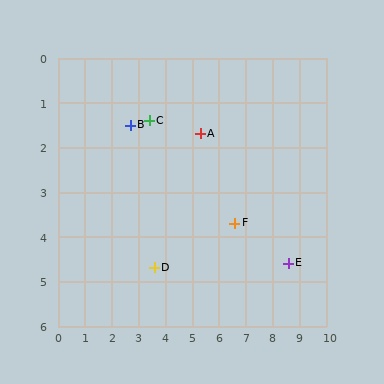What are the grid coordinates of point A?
Point A is at approximately (5.3, 1.7).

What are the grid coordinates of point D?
Point D is at approximately (3.6, 4.7).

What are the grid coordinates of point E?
Point E is at approximately (8.6, 4.6).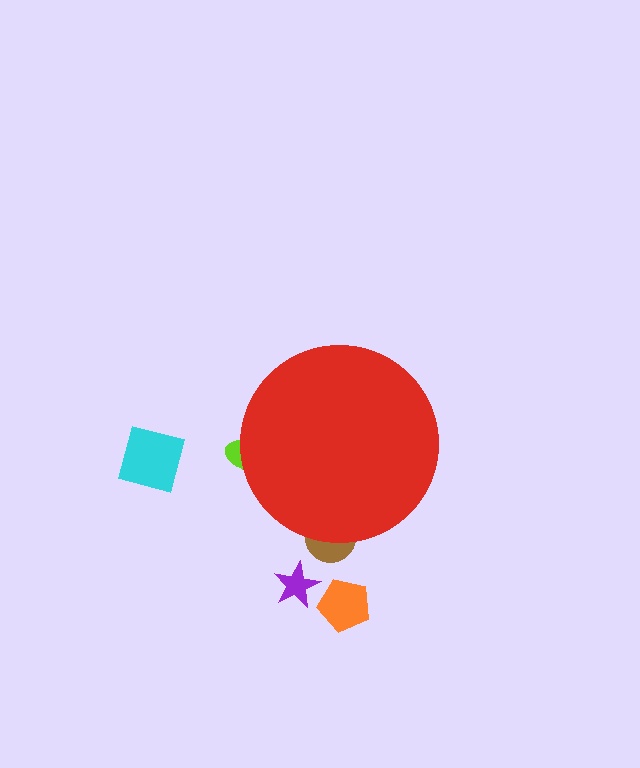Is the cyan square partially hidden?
No, the cyan square is fully visible.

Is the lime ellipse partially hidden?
Yes, the lime ellipse is partially hidden behind the red circle.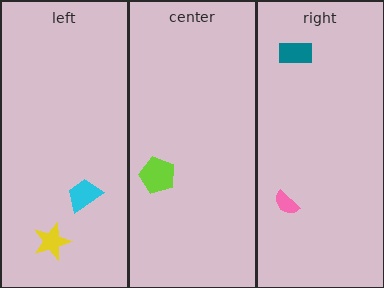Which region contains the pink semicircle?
The right region.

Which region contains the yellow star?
The left region.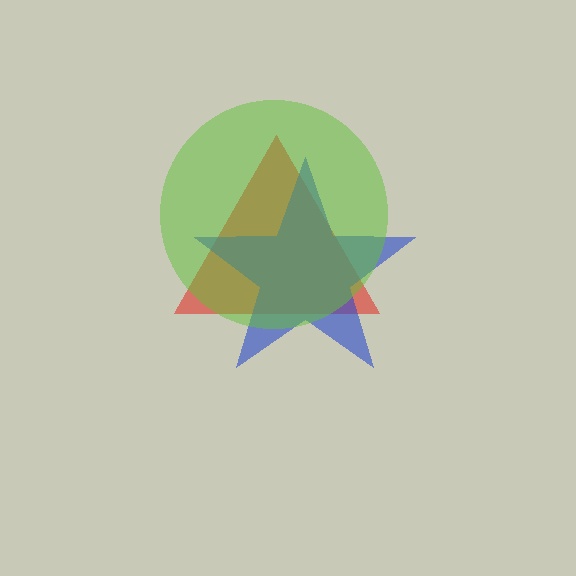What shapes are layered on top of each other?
The layered shapes are: a red triangle, a blue star, a lime circle.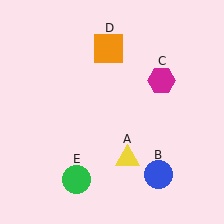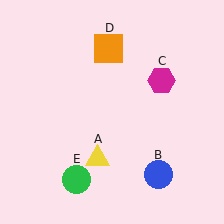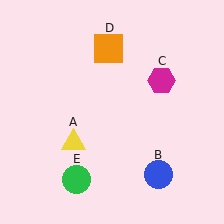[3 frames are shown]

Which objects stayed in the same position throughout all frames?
Blue circle (object B) and magenta hexagon (object C) and orange square (object D) and green circle (object E) remained stationary.